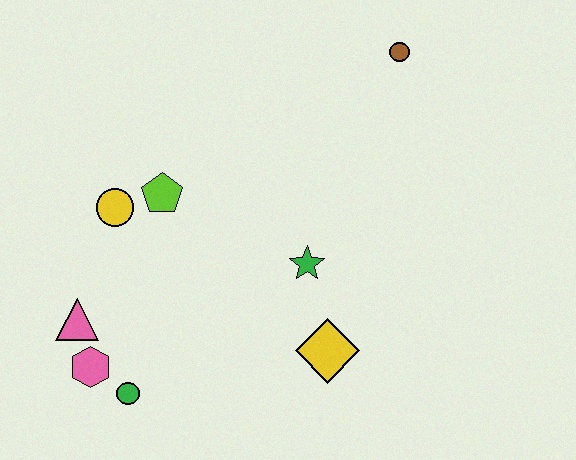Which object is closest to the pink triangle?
The pink hexagon is closest to the pink triangle.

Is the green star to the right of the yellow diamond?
No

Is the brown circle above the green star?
Yes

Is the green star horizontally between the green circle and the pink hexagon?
No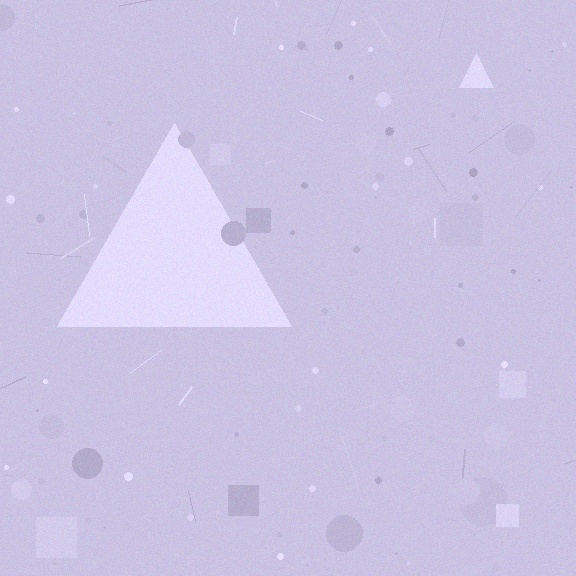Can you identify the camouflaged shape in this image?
The camouflaged shape is a triangle.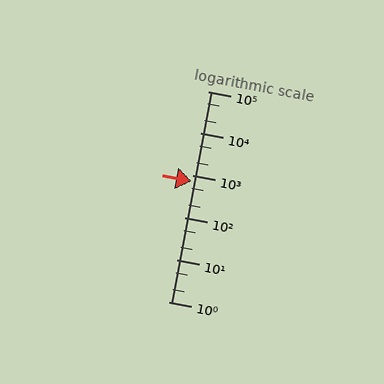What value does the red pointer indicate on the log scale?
The pointer indicates approximately 710.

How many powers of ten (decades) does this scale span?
The scale spans 5 decades, from 1 to 100000.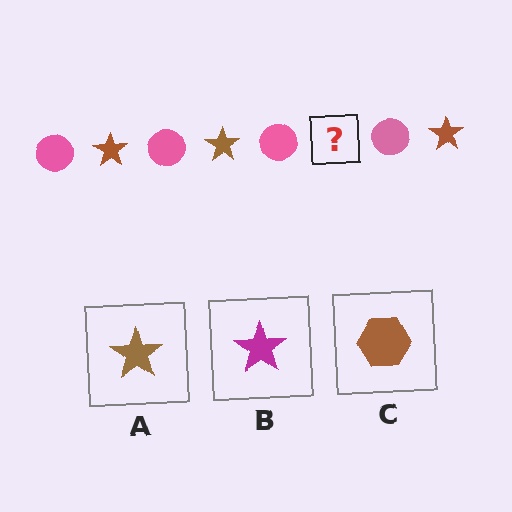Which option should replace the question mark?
Option A.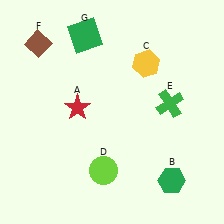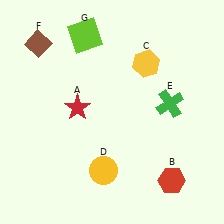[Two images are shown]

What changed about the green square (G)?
In Image 1, G is green. In Image 2, it changed to lime.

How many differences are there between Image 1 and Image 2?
There are 3 differences between the two images.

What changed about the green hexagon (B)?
In Image 1, B is green. In Image 2, it changed to red.